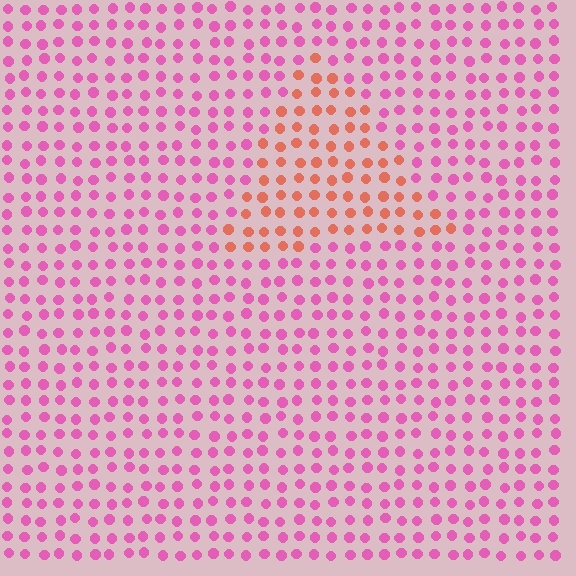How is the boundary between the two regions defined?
The boundary is defined purely by a slight shift in hue (about 48 degrees). Spacing, size, and orientation are identical on both sides.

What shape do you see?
I see a triangle.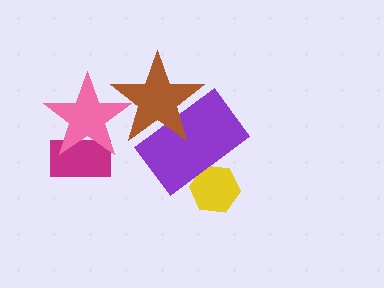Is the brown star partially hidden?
Yes, it is partially covered by another shape.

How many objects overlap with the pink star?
2 objects overlap with the pink star.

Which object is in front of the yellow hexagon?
The purple rectangle is in front of the yellow hexagon.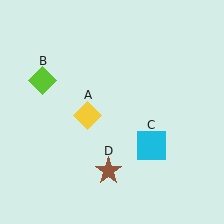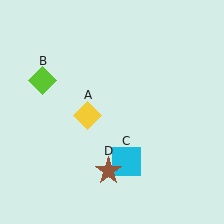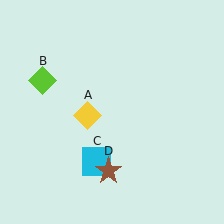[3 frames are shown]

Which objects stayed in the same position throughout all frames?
Yellow diamond (object A) and lime diamond (object B) and brown star (object D) remained stationary.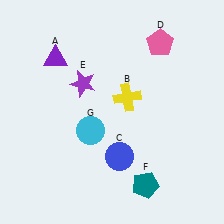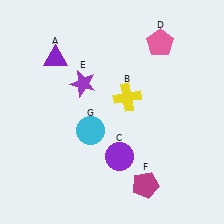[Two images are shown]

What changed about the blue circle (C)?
In Image 1, C is blue. In Image 2, it changed to purple.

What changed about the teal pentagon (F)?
In Image 1, F is teal. In Image 2, it changed to magenta.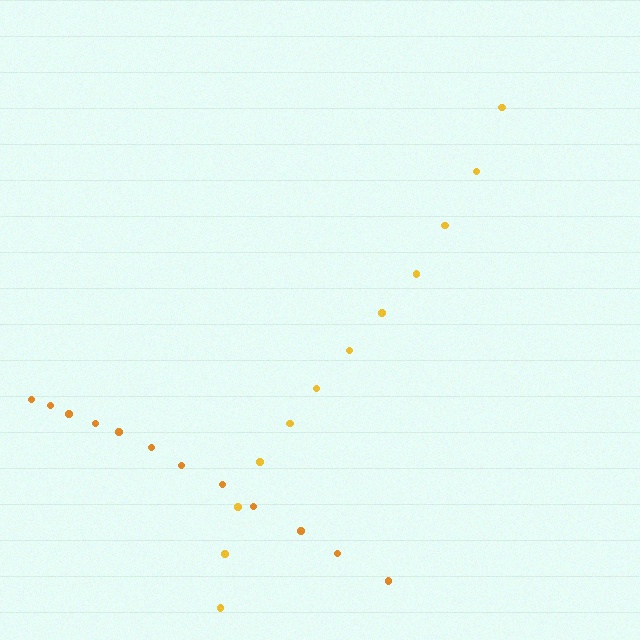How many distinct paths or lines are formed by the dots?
There are 2 distinct paths.